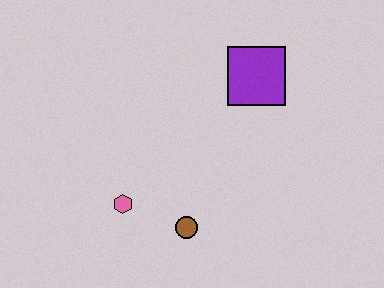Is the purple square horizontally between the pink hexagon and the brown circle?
No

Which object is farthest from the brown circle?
The purple square is farthest from the brown circle.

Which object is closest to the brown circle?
The pink hexagon is closest to the brown circle.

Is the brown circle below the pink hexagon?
Yes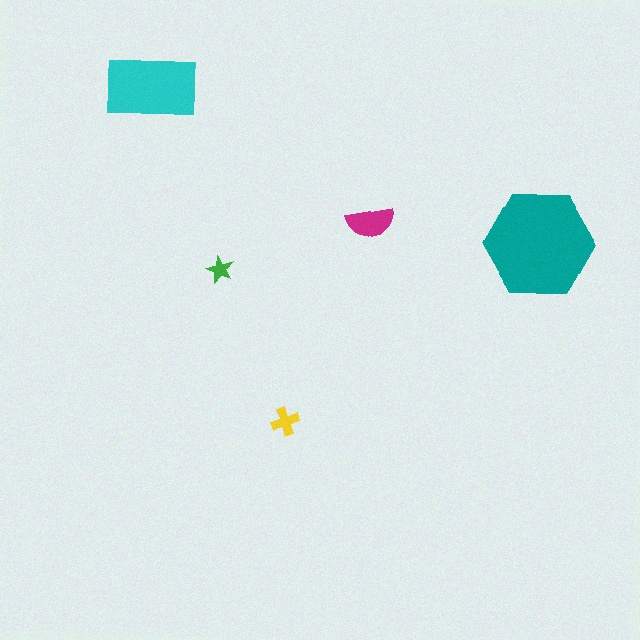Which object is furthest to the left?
The cyan rectangle is leftmost.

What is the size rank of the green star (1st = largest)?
5th.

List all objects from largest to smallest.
The teal hexagon, the cyan rectangle, the magenta semicircle, the yellow cross, the green star.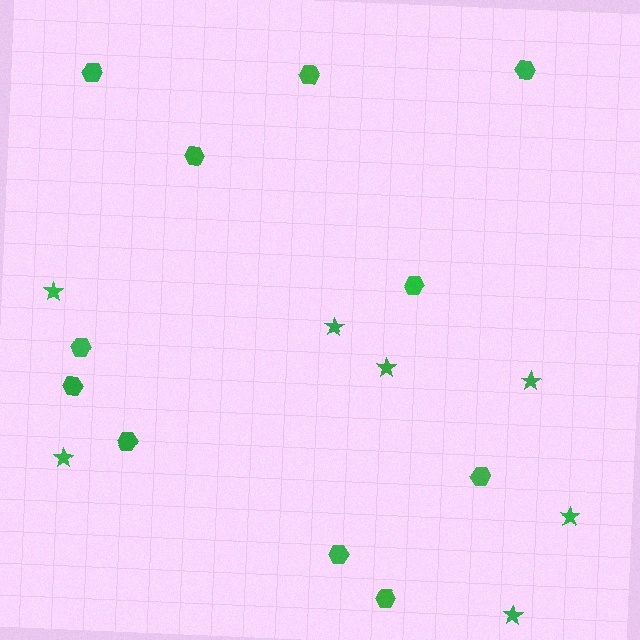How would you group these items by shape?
There are 2 groups: one group of stars (7) and one group of hexagons (11).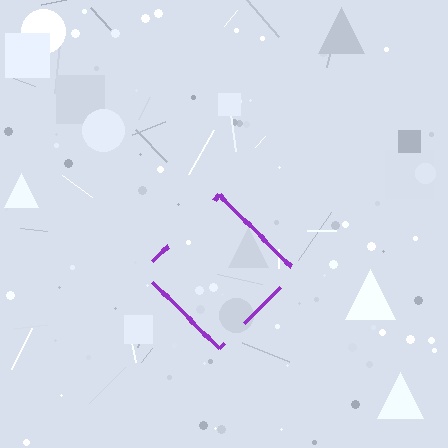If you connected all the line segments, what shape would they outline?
They would outline a diamond.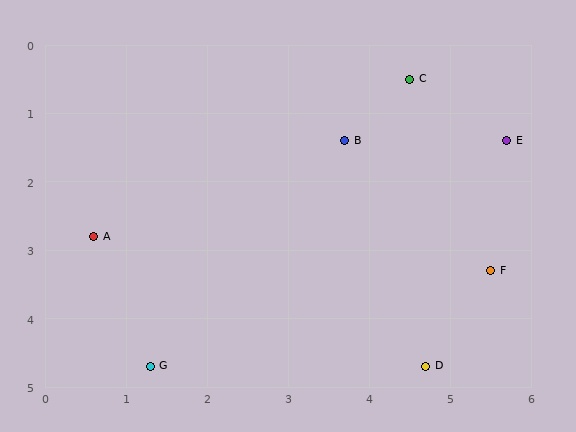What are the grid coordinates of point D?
Point D is at approximately (4.7, 4.7).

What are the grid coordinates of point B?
Point B is at approximately (3.7, 1.4).